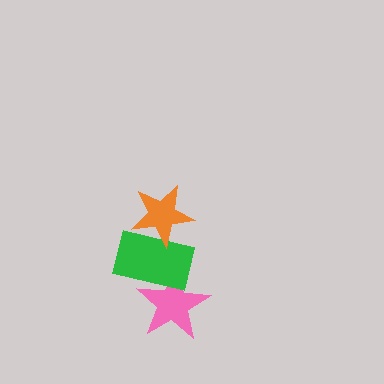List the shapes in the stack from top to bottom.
From top to bottom: the orange star, the green rectangle, the pink star.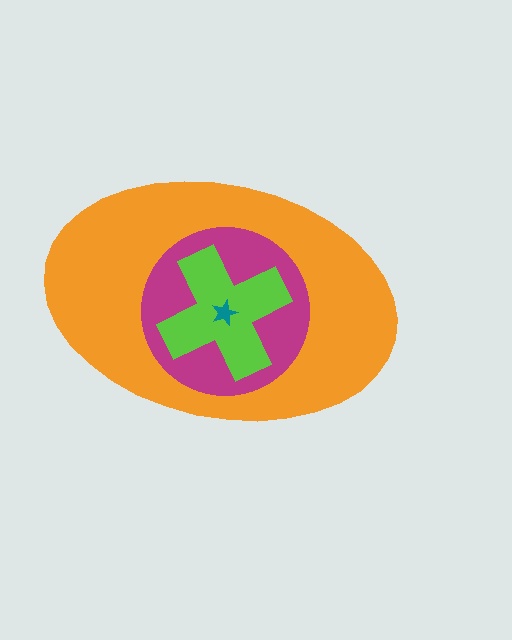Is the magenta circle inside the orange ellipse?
Yes.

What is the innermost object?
The teal star.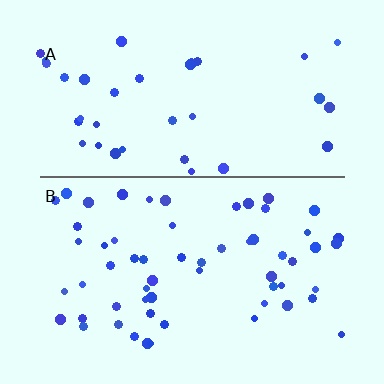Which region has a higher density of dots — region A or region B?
B (the bottom).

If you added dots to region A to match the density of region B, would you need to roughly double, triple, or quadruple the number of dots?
Approximately double.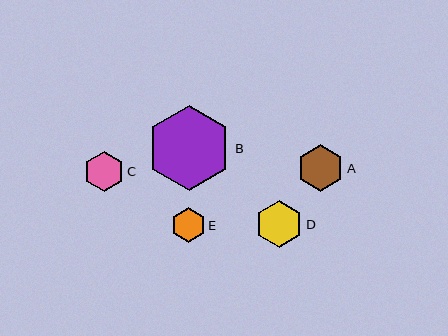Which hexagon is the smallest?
Hexagon E is the smallest with a size of approximately 35 pixels.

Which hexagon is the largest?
Hexagon B is the largest with a size of approximately 84 pixels.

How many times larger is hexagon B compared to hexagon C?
Hexagon B is approximately 2.1 times the size of hexagon C.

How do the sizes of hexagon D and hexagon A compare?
Hexagon D and hexagon A are approximately the same size.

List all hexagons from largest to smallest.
From largest to smallest: B, D, A, C, E.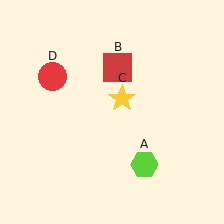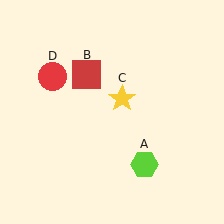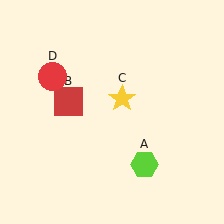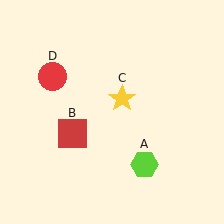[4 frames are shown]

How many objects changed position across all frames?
1 object changed position: red square (object B).